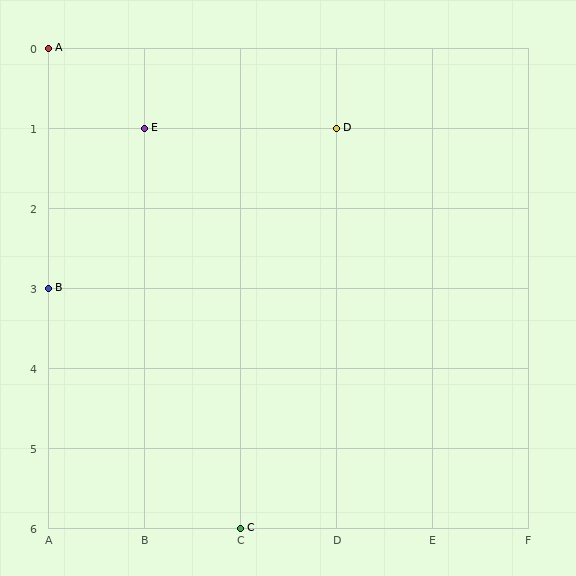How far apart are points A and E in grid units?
Points A and E are 1 column and 1 row apart (about 1.4 grid units diagonally).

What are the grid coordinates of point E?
Point E is at grid coordinates (B, 1).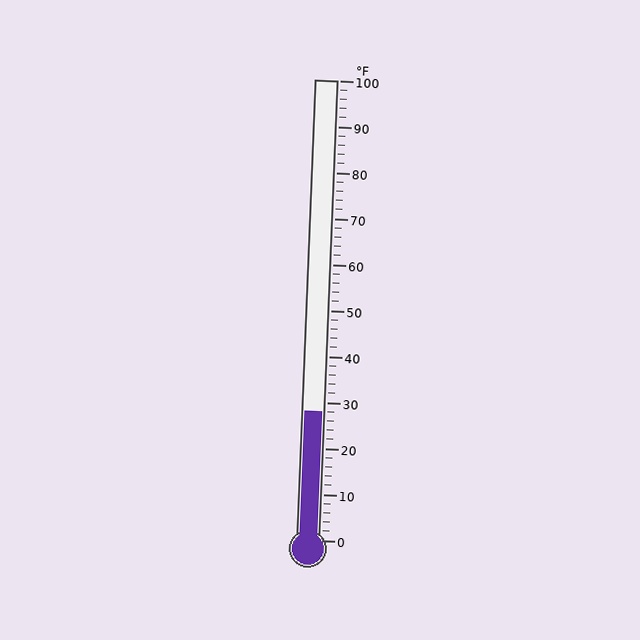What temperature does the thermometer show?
The thermometer shows approximately 28°F.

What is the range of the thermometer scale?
The thermometer scale ranges from 0°F to 100°F.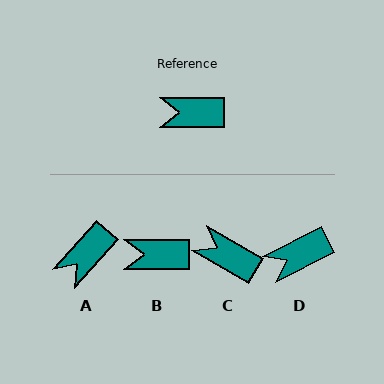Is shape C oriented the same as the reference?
No, it is off by about 31 degrees.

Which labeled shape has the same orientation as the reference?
B.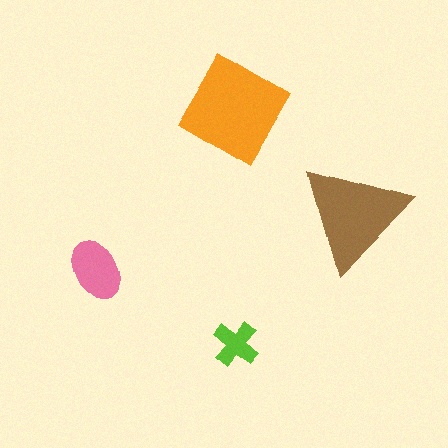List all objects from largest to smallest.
The orange diamond, the brown triangle, the pink ellipse, the lime cross.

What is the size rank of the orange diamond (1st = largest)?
1st.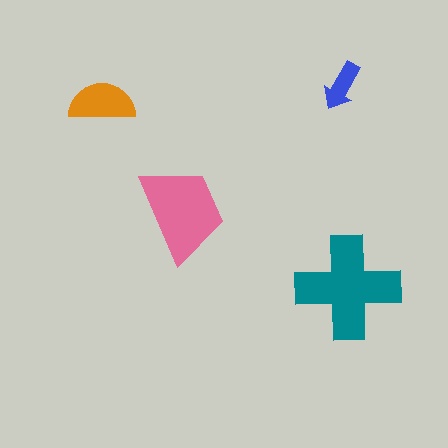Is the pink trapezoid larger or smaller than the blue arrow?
Larger.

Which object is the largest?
The teal cross.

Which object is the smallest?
The blue arrow.